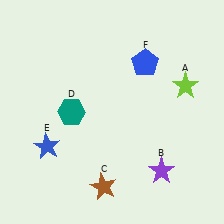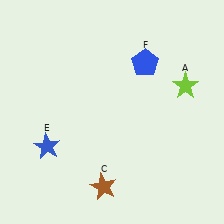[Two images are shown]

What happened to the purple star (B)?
The purple star (B) was removed in Image 2. It was in the bottom-right area of Image 1.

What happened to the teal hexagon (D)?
The teal hexagon (D) was removed in Image 2. It was in the top-left area of Image 1.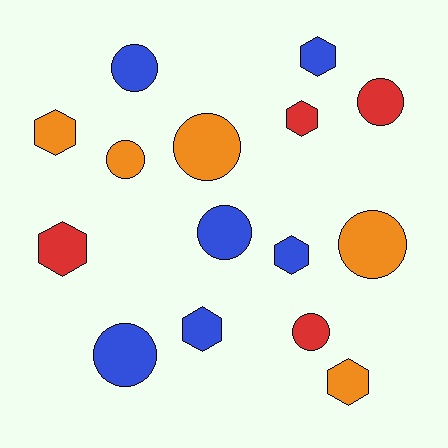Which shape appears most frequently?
Circle, with 8 objects.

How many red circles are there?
There are 2 red circles.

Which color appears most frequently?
Blue, with 6 objects.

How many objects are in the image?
There are 15 objects.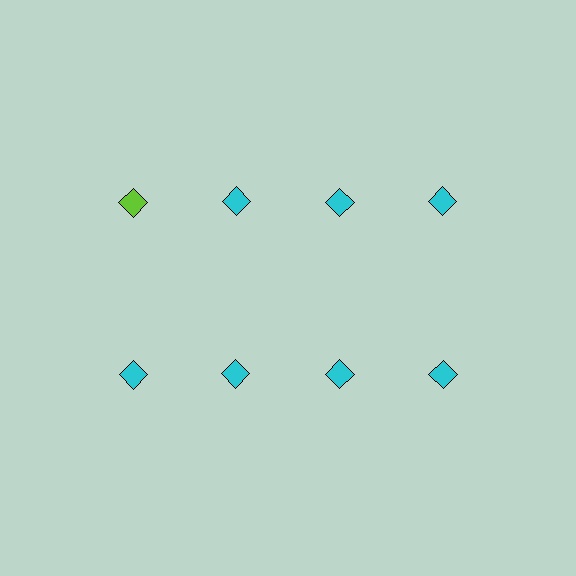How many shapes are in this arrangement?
There are 8 shapes arranged in a grid pattern.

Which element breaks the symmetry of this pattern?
The lime diamond in the top row, leftmost column breaks the symmetry. All other shapes are cyan diamonds.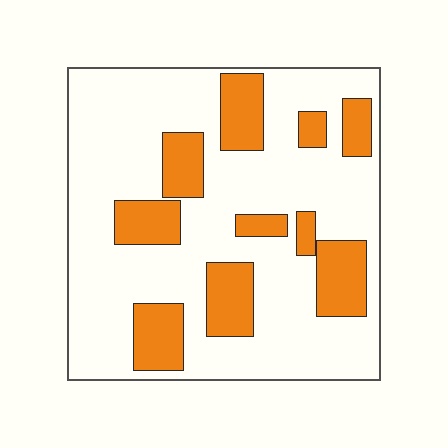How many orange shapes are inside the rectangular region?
10.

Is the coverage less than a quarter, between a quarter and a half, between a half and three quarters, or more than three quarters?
Between a quarter and a half.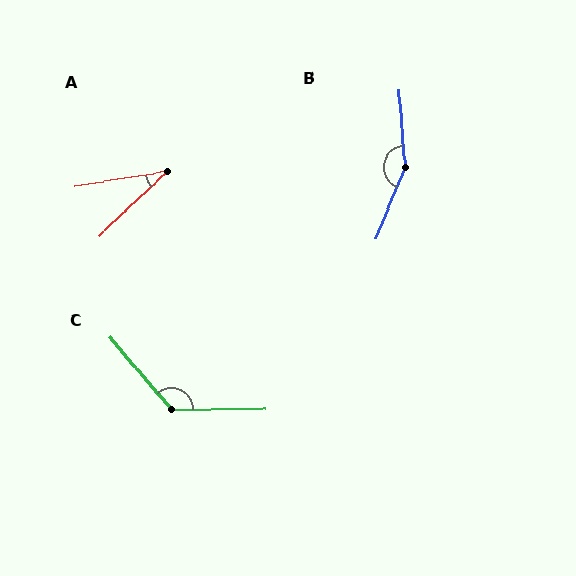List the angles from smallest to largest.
A (34°), C (130°), B (153°).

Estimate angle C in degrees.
Approximately 130 degrees.